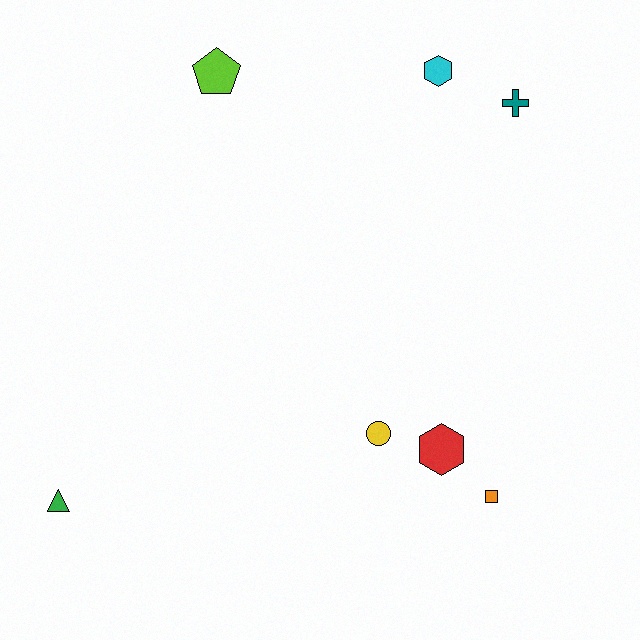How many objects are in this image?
There are 7 objects.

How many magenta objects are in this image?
There are no magenta objects.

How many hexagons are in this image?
There are 2 hexagons.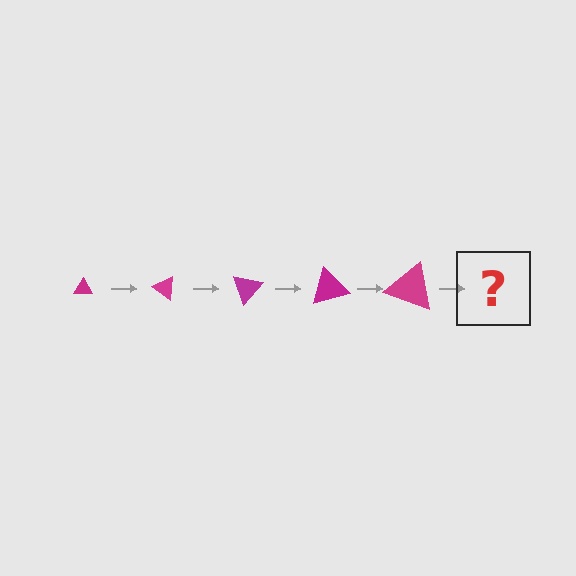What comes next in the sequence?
The next element should be a triangle, larger than the previous one and rotated 175 degrees from the start.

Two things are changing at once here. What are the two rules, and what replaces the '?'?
The two rules are that the triangle grows larger each step and it rotates 35 degrees each step. The '?' should be a triangle, larger than the previous one and rotated 175 degrees from the start.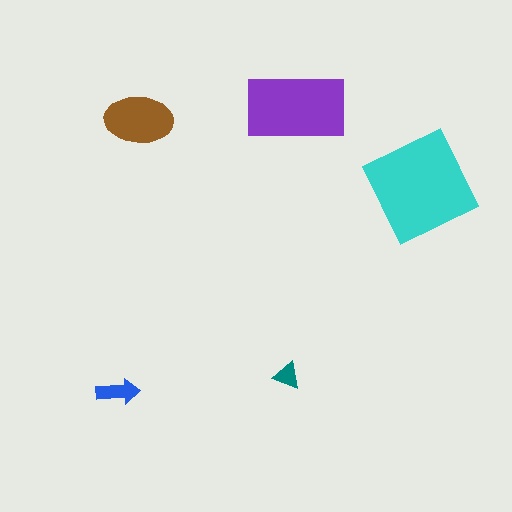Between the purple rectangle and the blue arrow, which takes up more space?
The purple rectangle.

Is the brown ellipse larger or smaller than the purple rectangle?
Smaller.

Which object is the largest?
The cyan square.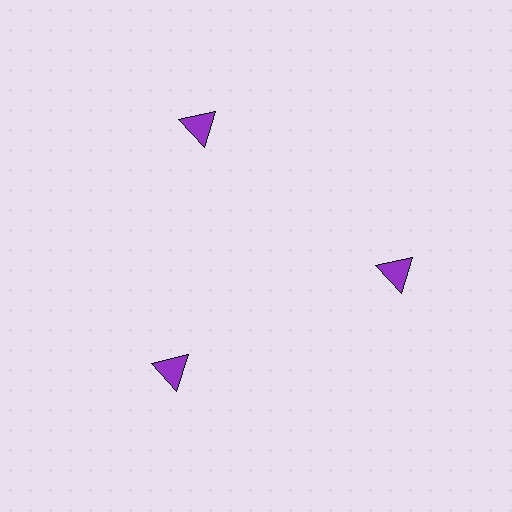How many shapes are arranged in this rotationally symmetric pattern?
There are 3 shapes, arranged in 3 groups of 1.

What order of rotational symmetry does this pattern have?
This pattern has 3-fold rotational symmetry.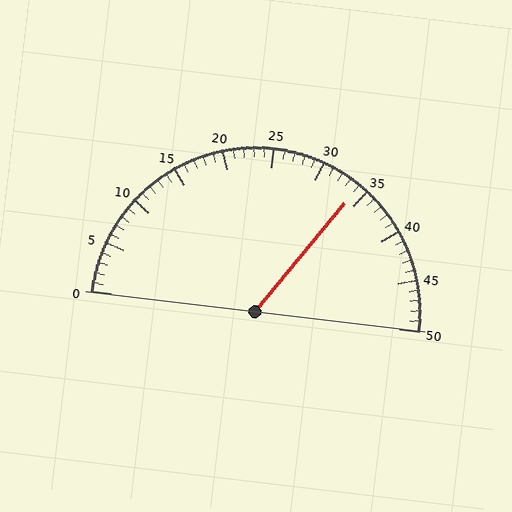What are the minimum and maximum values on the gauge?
The gauge ranges from 0 to 50.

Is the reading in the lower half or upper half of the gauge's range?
The reading is in the upper half of the range (0 to 50).